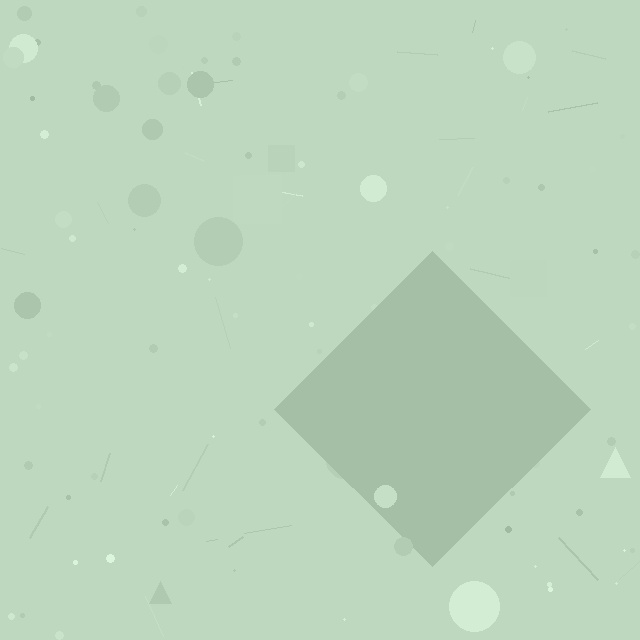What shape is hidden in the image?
A diamond is hidden in the image.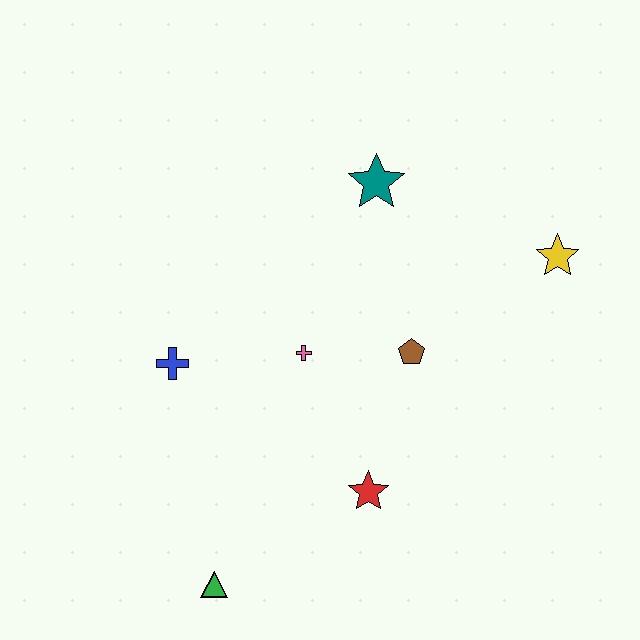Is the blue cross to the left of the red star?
Yes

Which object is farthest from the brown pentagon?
The green triangle is farthest from the brown pentagon.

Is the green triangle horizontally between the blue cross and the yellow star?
Yes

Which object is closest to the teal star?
The brown pentagon is closest to the teal star.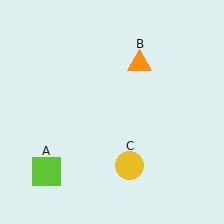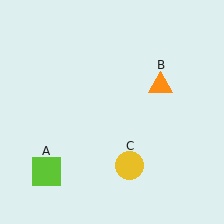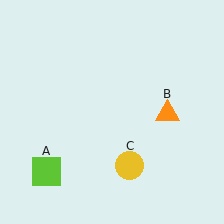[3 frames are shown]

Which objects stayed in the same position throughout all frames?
Lime square (object A) and yellow circle (object C) remained stationary.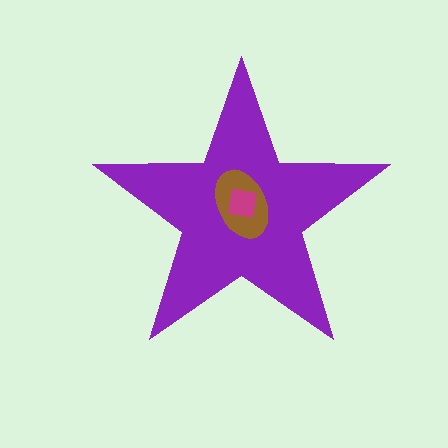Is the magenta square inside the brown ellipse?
Yes.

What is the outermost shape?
The purple star.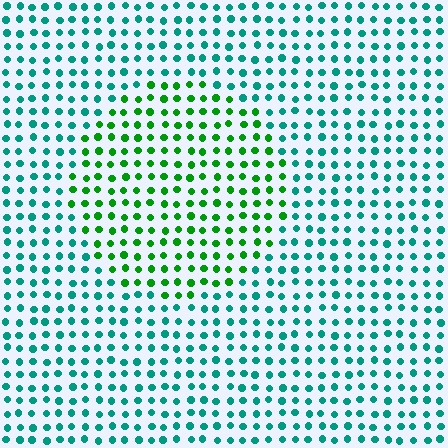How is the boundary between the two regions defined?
The boundary is defined purely by a slight shift in hue (about 46 degrees). Spacing, size, and orientation are identical on both sides.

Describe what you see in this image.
The image is filled with small teal elements in a uniform arrangement. A circle-shaped region is visible where the elements are tinted to a slightly different hue, forming a subtle color boundary.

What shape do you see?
I see a circle.